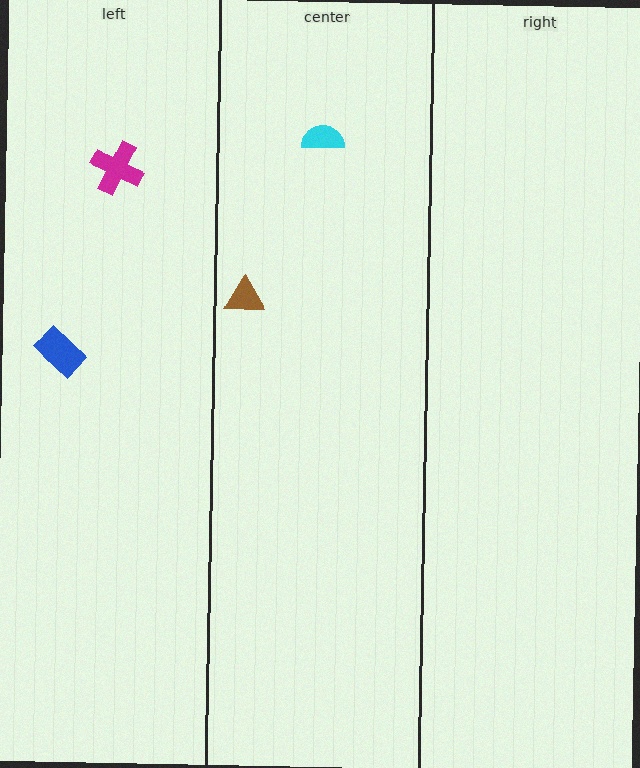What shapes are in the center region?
The cyan semicircle, the brown triangle.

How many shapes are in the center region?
2.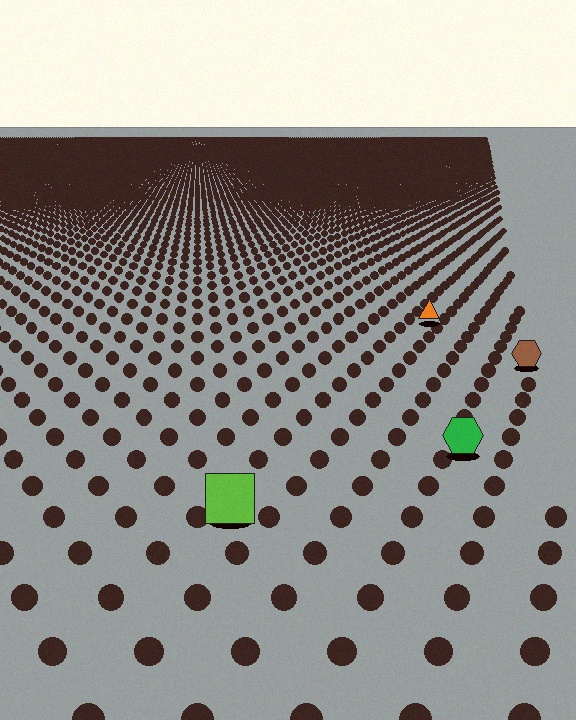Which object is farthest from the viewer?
The orange triangle is farthest from the viewer. It appears smaller and the ground texture around it is denser.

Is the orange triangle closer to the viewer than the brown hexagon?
No. The brown hexagon is closer — you can tell from the texture gradient: the ground texture is coarser near it.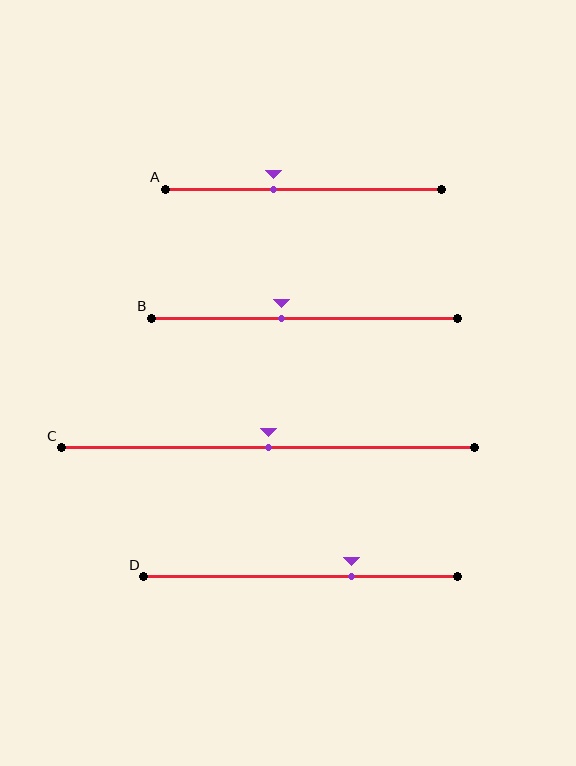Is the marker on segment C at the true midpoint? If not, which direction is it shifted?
Yes, the marker on segment C is at the true midpoint.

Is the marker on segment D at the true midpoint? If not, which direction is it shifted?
No, the marker on segment D is shifted to the right by about 16% of the segment length.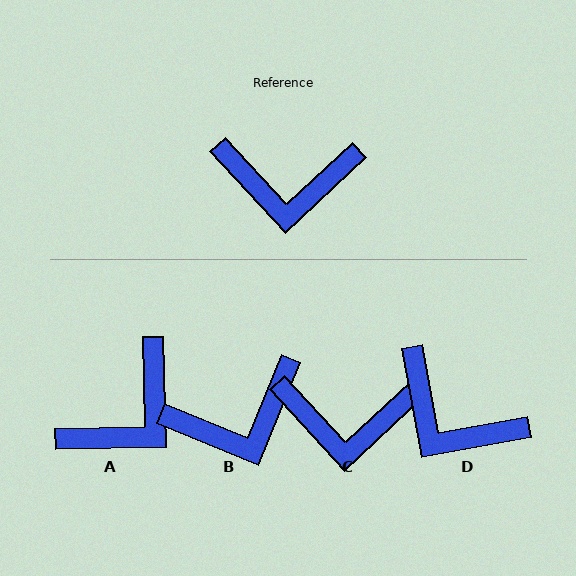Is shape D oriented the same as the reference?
No, it is off by about 33 degrees.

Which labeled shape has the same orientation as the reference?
C.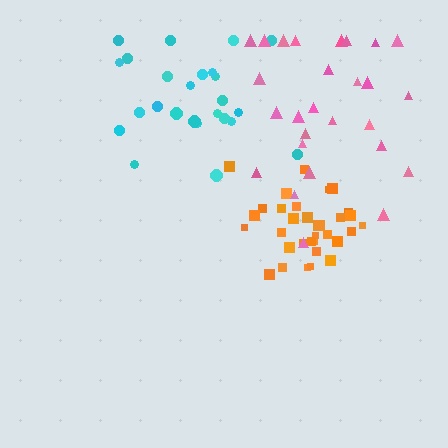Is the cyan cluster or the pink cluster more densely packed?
Cyan.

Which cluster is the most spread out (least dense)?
Pink.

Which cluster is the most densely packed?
Orange.